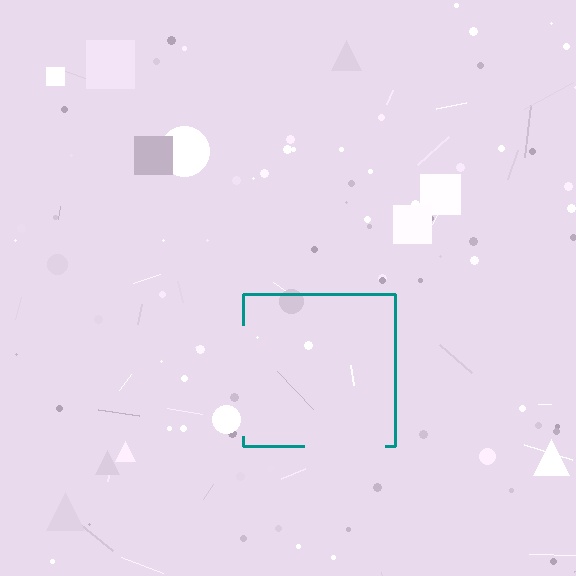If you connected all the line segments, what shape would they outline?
They would outline a square.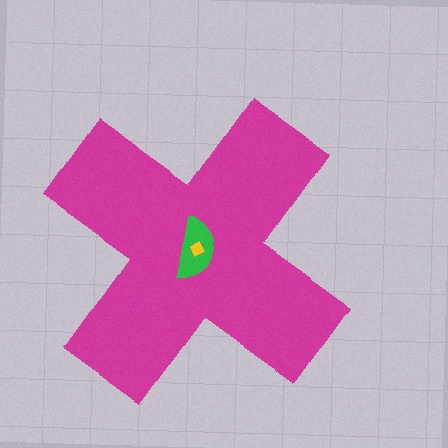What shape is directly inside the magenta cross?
The green semicircle.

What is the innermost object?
The yellow diamond.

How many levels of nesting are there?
3.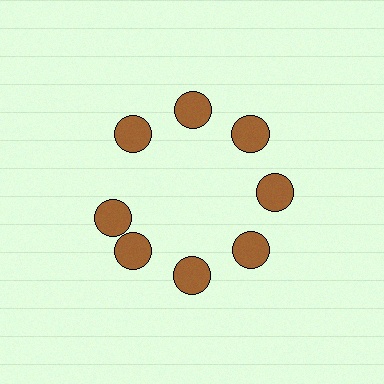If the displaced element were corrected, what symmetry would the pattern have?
It would have 8-fold rotational symmetry — the pattern would map onto itself every 45 degrees.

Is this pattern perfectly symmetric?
No. The 8 brown circles are arranged in a ring, but one element near the 9 o'clock position is rotated out of alignment along the ring, breaking the 8-fold rotational symmetry.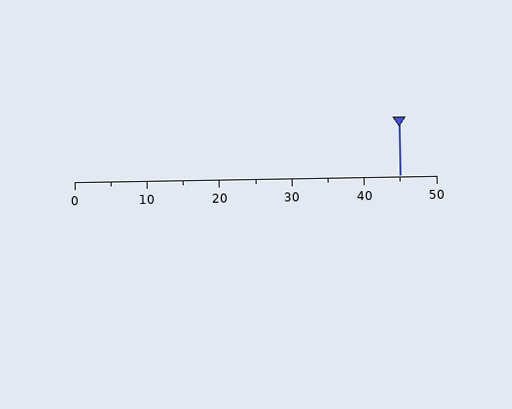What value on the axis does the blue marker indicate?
The marker indicates approximately 45.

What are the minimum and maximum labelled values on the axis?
The axis runs from 0 to 50.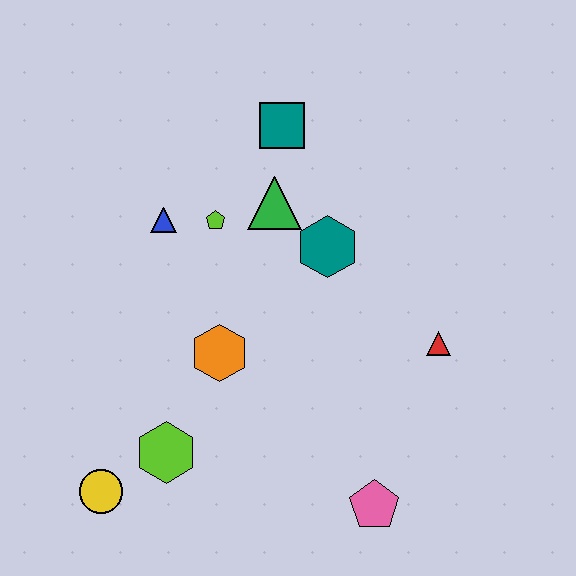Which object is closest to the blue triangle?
The lime pentagon is closest to the blue triangle.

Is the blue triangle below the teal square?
Yes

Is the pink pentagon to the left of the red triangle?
Yes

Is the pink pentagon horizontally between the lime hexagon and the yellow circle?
No